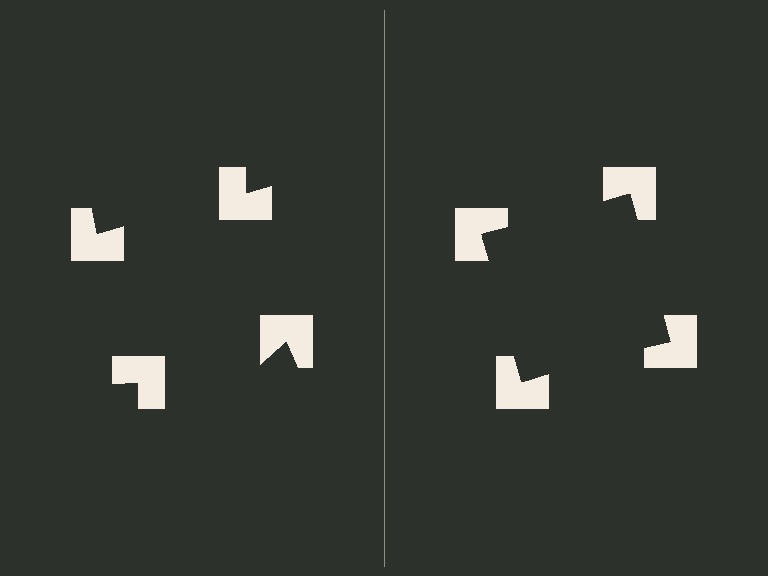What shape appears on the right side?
An illusory square.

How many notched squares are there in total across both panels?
8 — 4 on each side.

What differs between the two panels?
The notched squares are positioned identically on both sides; only the wedge orientations differ. On the right they align to a square; on the left they are misaligned.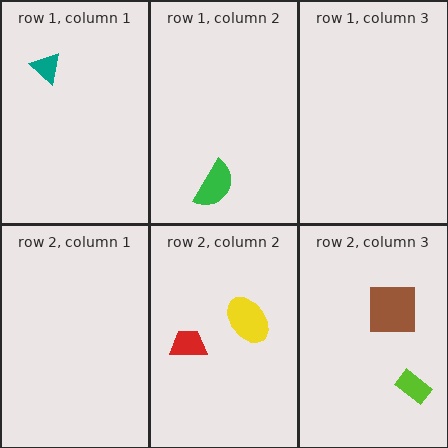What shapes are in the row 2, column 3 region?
The lime rectangle, the brown square.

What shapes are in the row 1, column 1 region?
The teal triangle.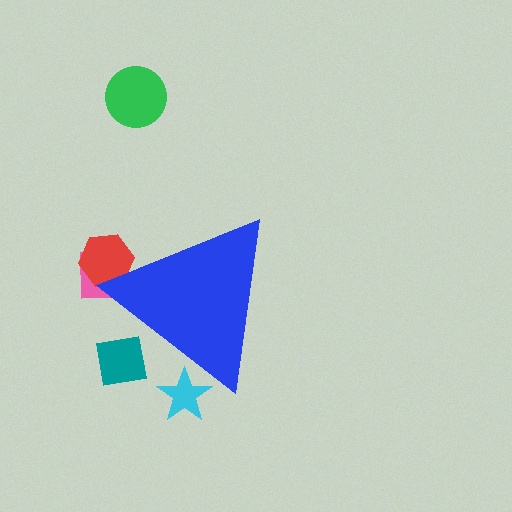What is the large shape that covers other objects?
A blue triangle.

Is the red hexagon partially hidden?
Yes, the red hexagon is partially hidden behind the blue triangle.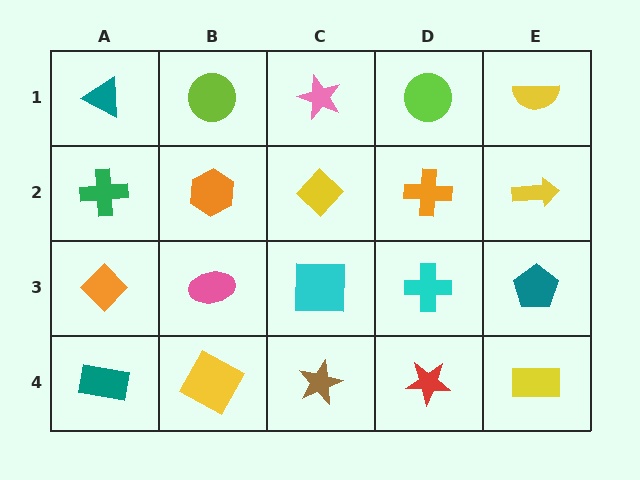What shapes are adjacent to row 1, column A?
A green cross (row 2, column A), a lime circle (row 1, column B).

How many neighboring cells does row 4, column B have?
3.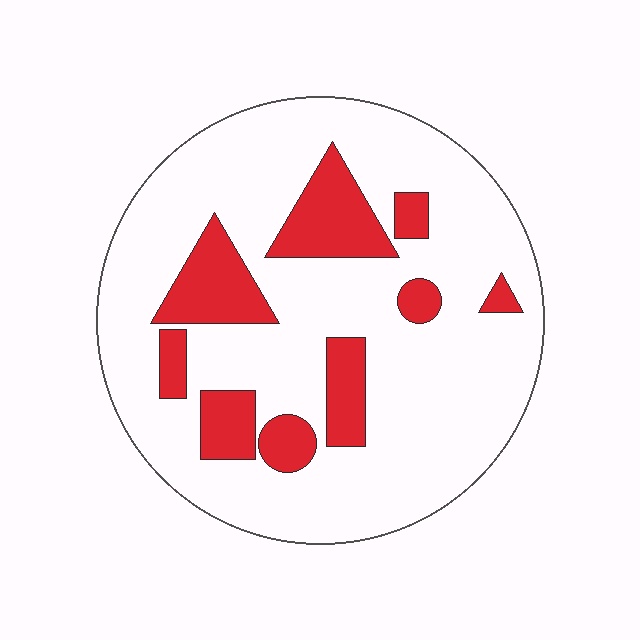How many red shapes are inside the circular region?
9.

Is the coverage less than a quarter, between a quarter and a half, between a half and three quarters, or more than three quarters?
Less than a quarter.